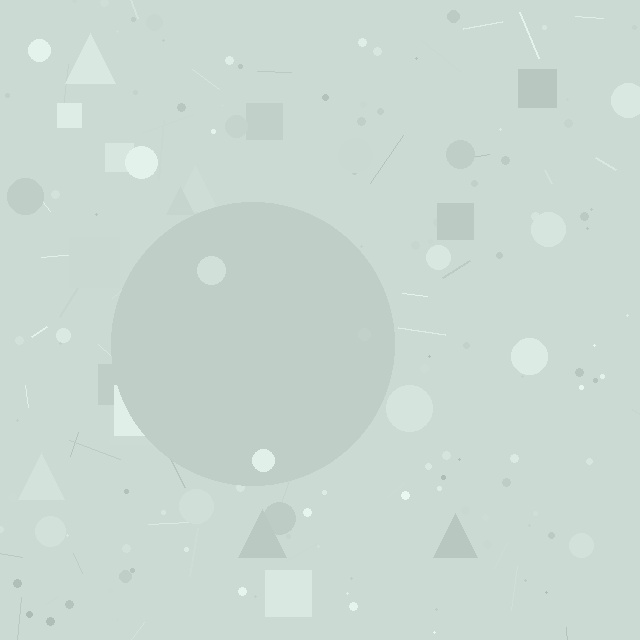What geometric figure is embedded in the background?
A circle is embedded in the background.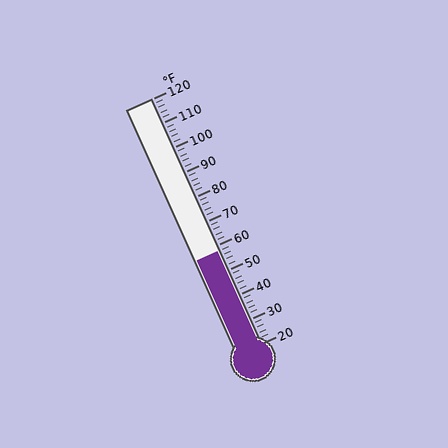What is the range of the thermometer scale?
The thermometer scale ranges from 20°F to 120°F.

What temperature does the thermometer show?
The thermometer shows approximately 58°F.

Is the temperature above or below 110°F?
The temperature is below 110°F.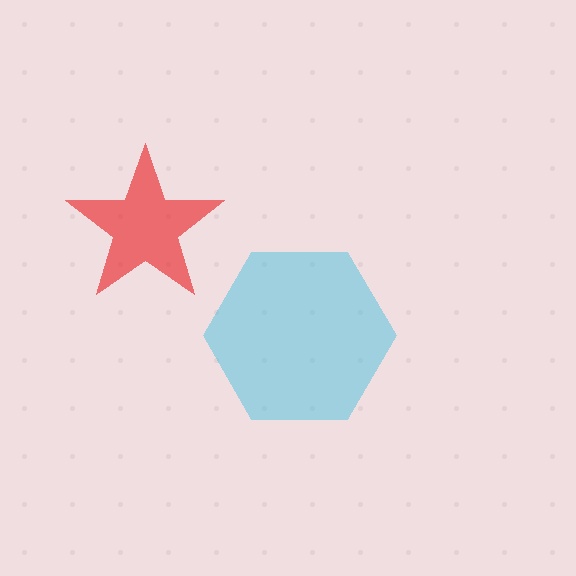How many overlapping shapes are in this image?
There are 2 overlapping shapes in the image.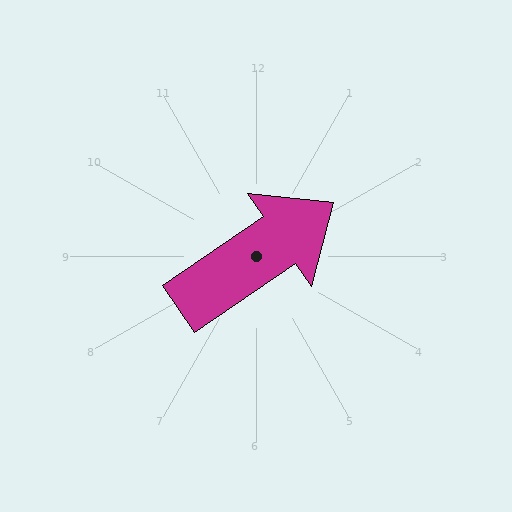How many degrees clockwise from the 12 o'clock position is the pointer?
Approximately 56 degrees.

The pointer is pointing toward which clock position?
Roughly 2 o'clock.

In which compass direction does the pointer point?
Northeast.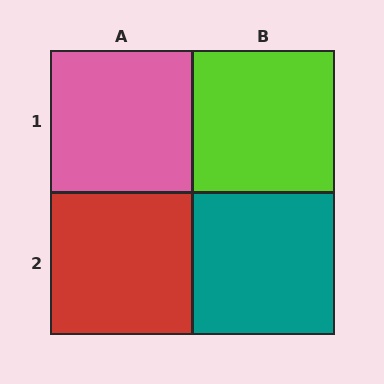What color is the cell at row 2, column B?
Teal.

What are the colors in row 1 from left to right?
Pink, lime.